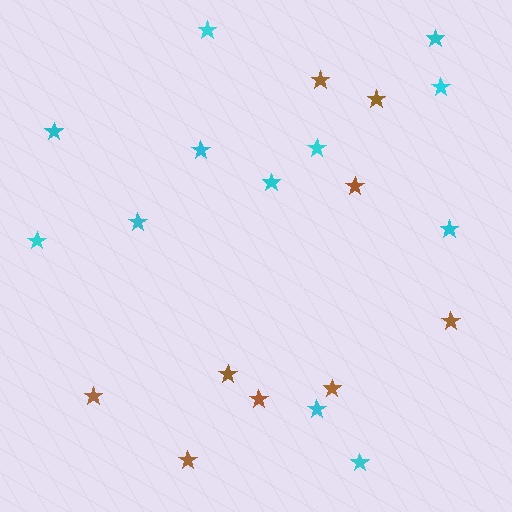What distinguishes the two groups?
There are 2 groups: one group of cyan stars (12) and one group of brown stars (9).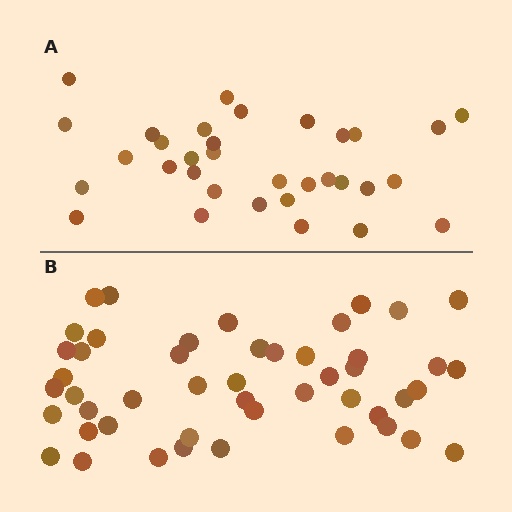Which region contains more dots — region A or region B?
Region B (the bottom region) has more dots.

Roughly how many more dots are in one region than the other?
Region B has approximately 15 more dots than region A.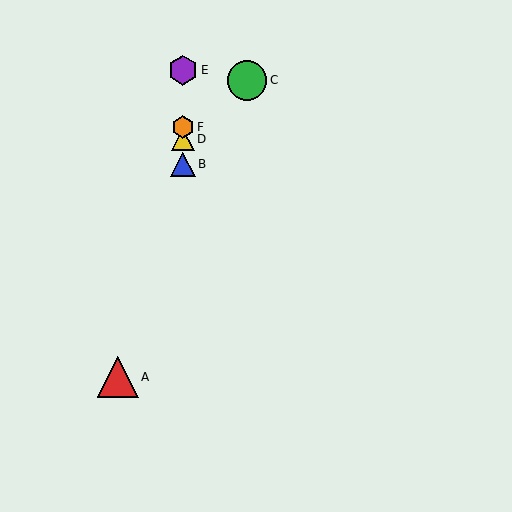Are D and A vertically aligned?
No, D is at x≈183 and A is at x≈118.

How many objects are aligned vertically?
4 objects (B, D, E, F) are aligned vertically.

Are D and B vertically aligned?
Yes, both are at x≈183.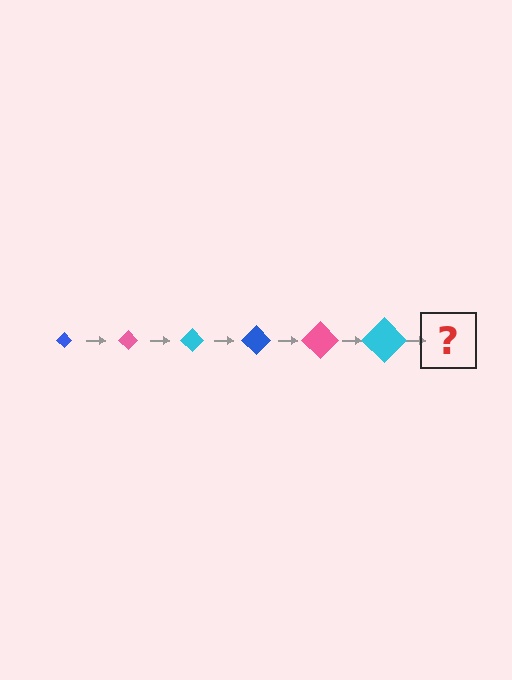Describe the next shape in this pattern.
It should be a blue diamond, larger than the previous one.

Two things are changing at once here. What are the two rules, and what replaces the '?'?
The two rules are that the diamond grows larger each step and the color cycles through blue, pink, and cyan. The '?' should be a blue diamond, larger than the previous one.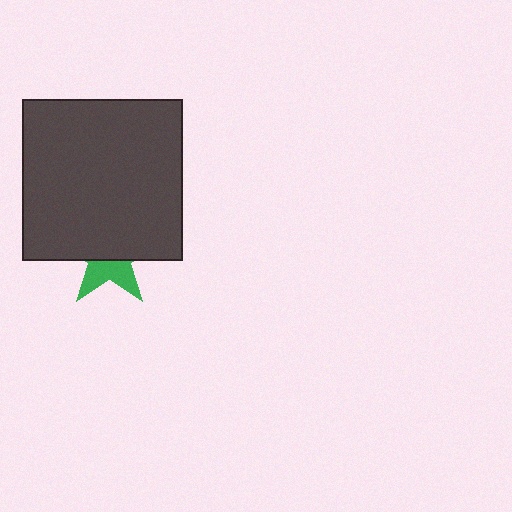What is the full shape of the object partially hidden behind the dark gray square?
The partially hidden object is a green star.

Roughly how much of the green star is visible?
A small part of it is visible (roughly 39%).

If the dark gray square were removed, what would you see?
You would see the complete green star.